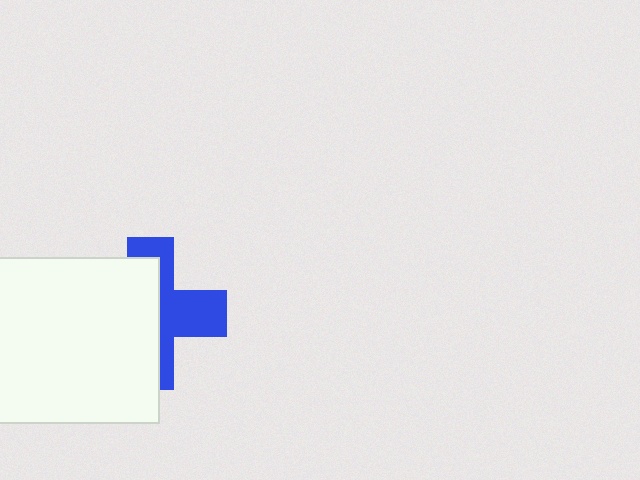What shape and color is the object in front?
The object in front is a white rectangle.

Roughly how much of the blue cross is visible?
A small part of it is visible (roughly 44%).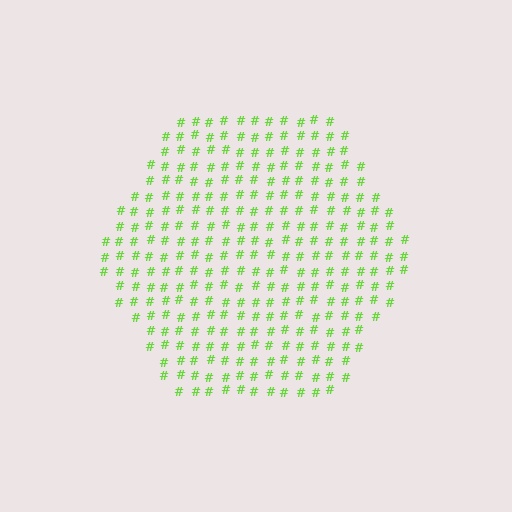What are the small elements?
The small elements are hash symbols.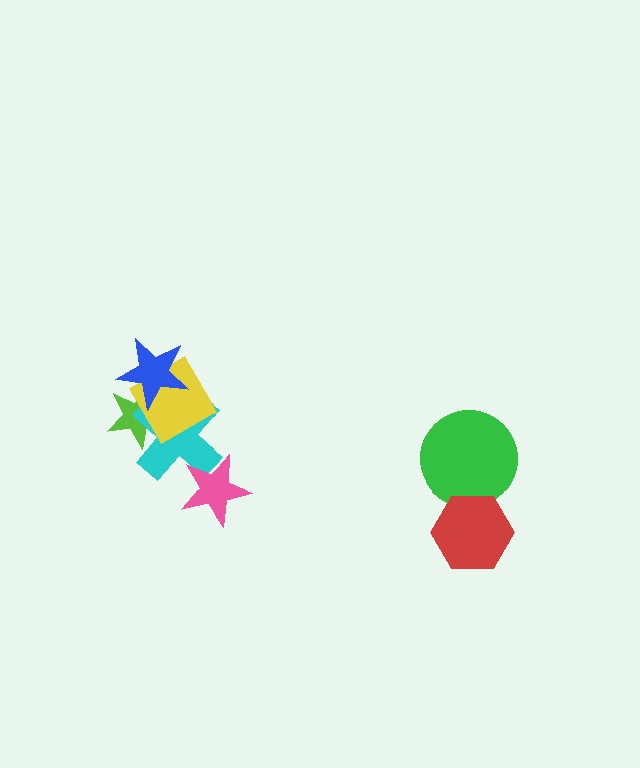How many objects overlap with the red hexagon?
1 object overlaps with the red hexagon.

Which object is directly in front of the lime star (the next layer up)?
The cyan cross is directly in front of the lime star.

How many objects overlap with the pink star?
1 object overlaps with the pink star.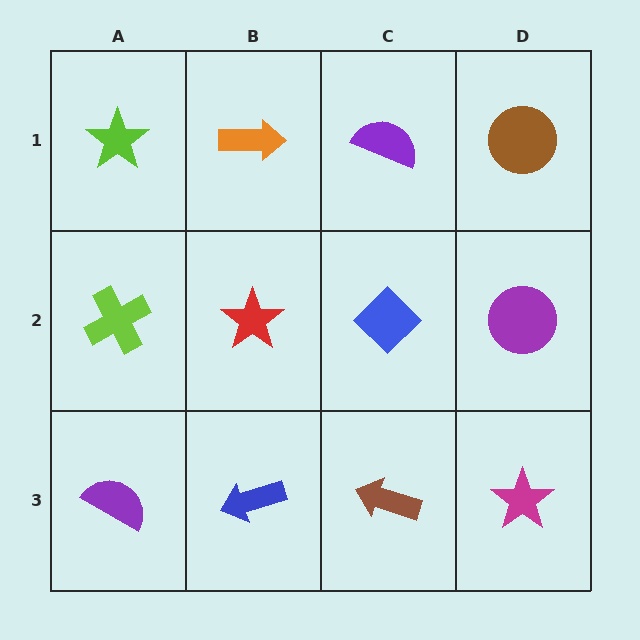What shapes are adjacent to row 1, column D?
A purple circle (row 2, column D), a purple semicircle (row 1, column C).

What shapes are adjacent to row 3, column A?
A lime cross (row 2, column A), a blue arrow (row 3, column B).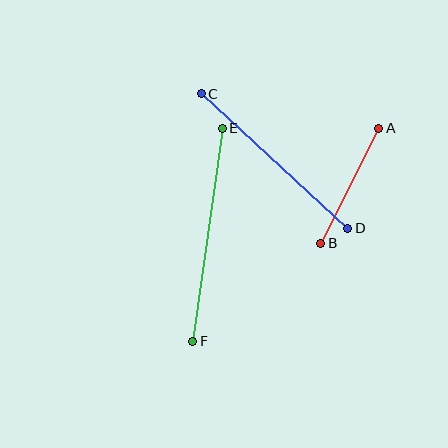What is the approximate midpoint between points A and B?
The midpoint is at approximately (350, 186) pixels.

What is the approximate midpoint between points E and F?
The midpoint is at approximately (207, 235) pixels.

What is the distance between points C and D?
The distance is approximately 199 pixels.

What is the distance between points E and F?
The distance is approximately 215 pixels.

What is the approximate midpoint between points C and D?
The midpoint is at approximately (275, 161) pixels.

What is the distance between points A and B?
The distance is approximately 129 pixels.